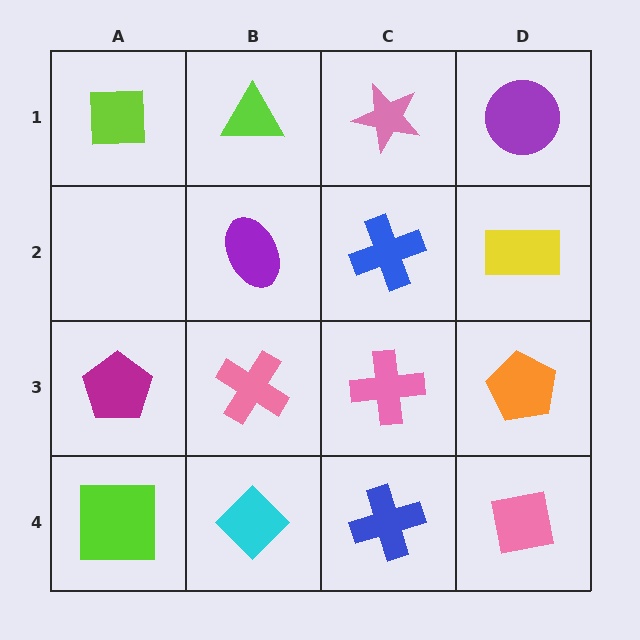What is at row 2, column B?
A purple ellipse.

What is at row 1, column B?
A lime triangle.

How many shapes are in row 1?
4 shapes.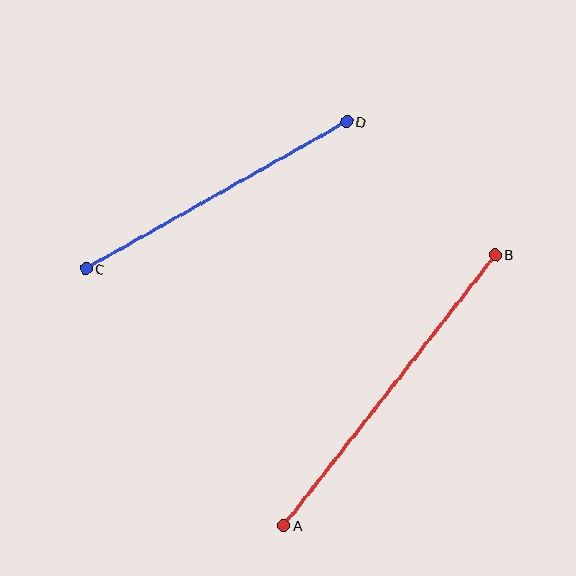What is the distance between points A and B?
The distance is approximately 343 pixels.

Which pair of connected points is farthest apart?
Points A and B are farthest apart.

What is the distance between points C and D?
The distance is approximately 299 pixels.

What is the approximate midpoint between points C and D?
The midpoint is at approximately (216, 195) pixels.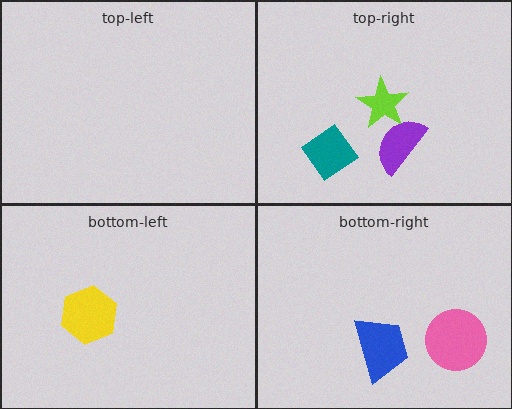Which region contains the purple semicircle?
The top-right region.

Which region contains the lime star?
The top-right region.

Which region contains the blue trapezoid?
The bottom-right region.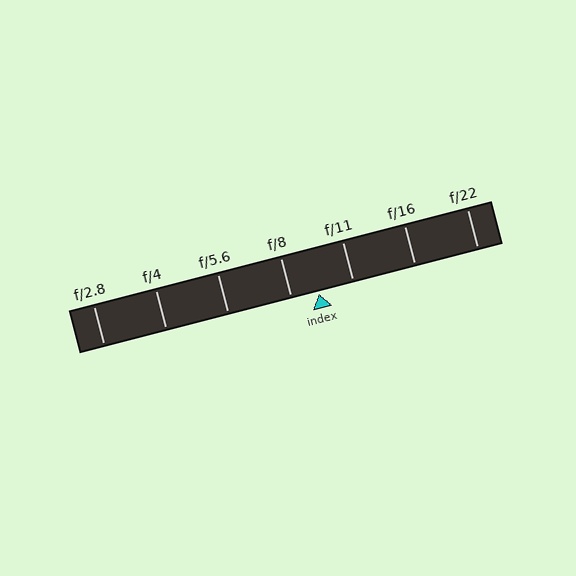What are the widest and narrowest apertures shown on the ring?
The widest aperture shown is f/2.8 and the narrowest is f/22.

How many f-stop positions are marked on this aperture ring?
There are 7 f-stop positions marked.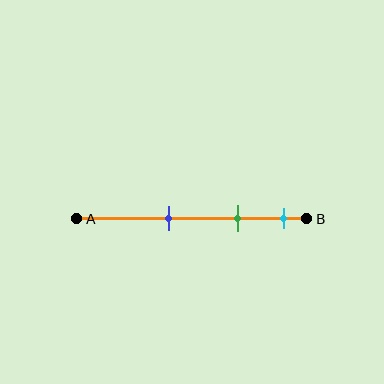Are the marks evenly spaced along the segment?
Yes, the marks are approximately evenly spaced.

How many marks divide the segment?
There are 3 marks dividing the segment.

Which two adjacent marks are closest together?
The green and cyan marks are the closest adjacent pair.